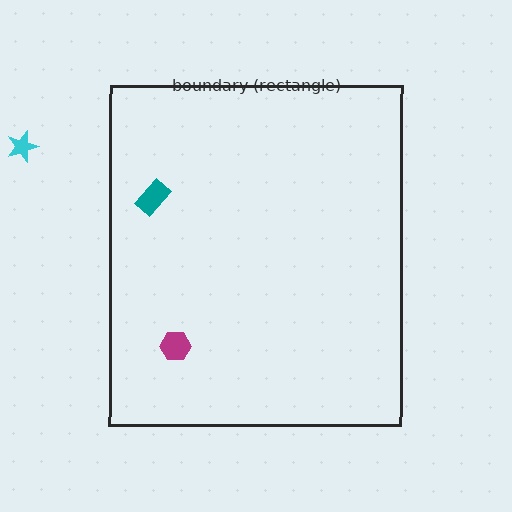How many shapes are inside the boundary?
2 inside, 1 outside.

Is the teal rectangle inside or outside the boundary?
Inside.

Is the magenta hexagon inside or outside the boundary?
Inside.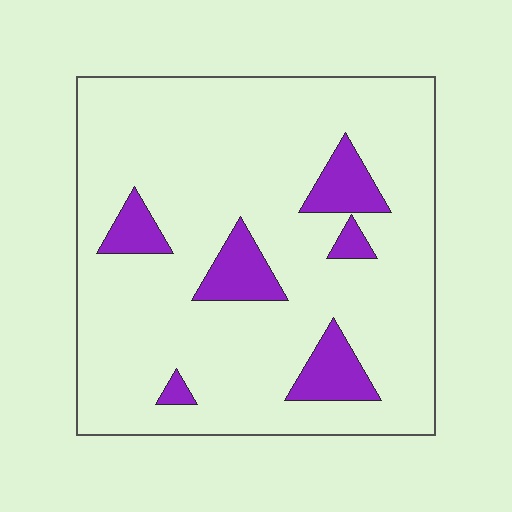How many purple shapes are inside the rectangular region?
6.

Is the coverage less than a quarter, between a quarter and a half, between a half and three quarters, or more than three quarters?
Less than a quarter.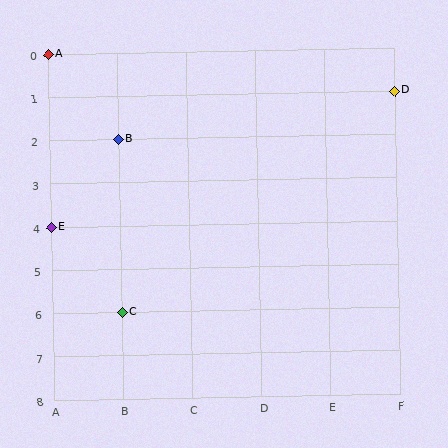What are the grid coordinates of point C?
Point C is at grid coordinates (B, 6).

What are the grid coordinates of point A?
Point A is at grid coordinates (A, 0).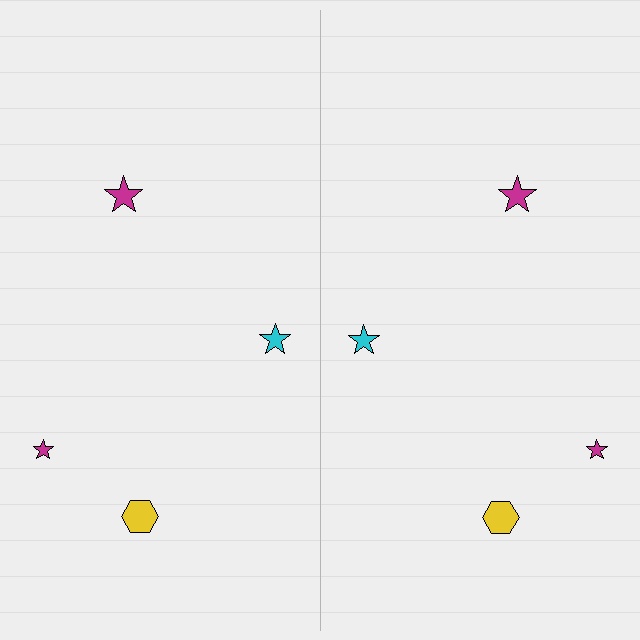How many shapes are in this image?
There are 8 shapes in this image.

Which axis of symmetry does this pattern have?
The pattern has a vertical axis of symmetry running through the center of the image.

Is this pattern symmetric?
Yes, this pattern has bilateral (reflection) symmetry.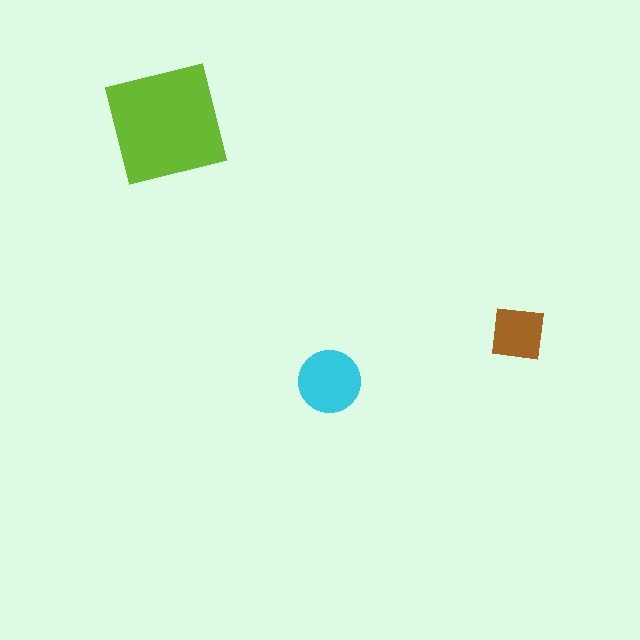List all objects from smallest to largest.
The brown square, the cyan circle, the lime square.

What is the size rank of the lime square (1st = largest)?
1st.